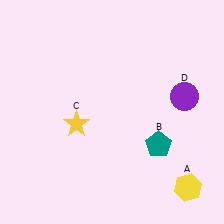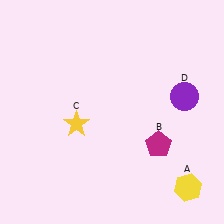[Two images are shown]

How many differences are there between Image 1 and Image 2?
There is 1 difference between the two images.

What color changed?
The pentagon (B) changed from teal in Image 1 to magenta in Image 2.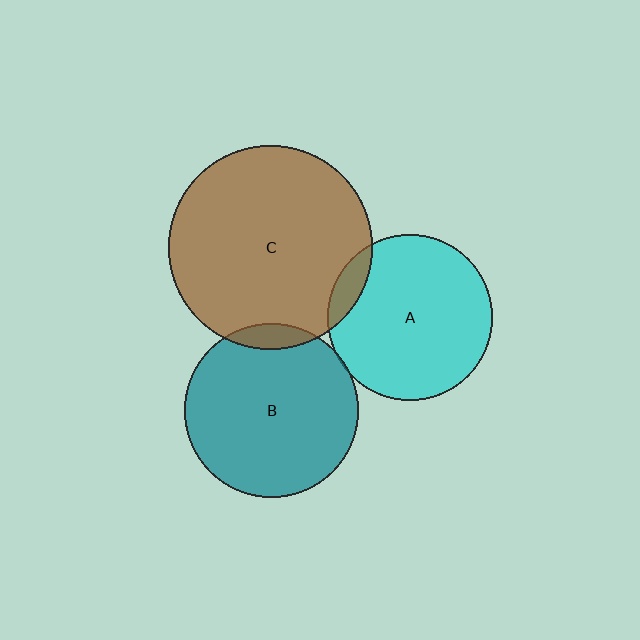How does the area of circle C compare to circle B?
Approximately 1.4 times.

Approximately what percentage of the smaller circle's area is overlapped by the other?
Approximately 5%.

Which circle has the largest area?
Circle C (brown).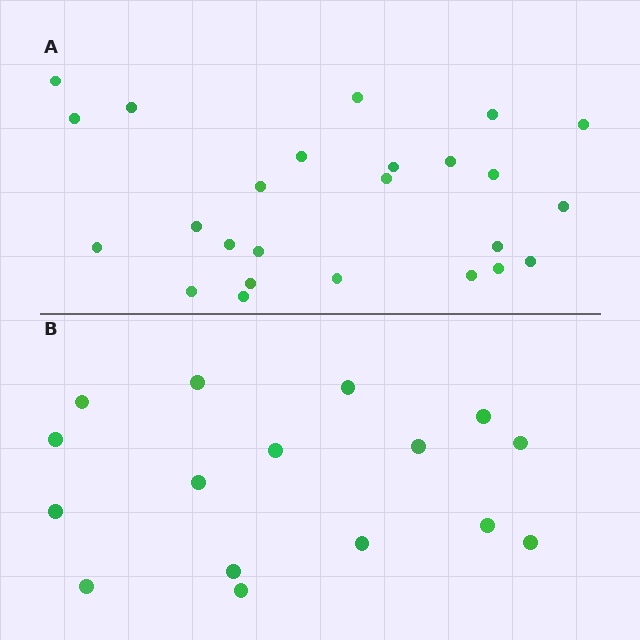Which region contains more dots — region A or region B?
Region A (the top region) has more dots.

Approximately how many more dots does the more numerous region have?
Region A has roughly 8 or so more dots than region B.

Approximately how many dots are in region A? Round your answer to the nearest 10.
About 20 dots. (The exact count is 25, which rounds to 20.)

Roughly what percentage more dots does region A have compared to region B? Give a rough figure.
About 55% more.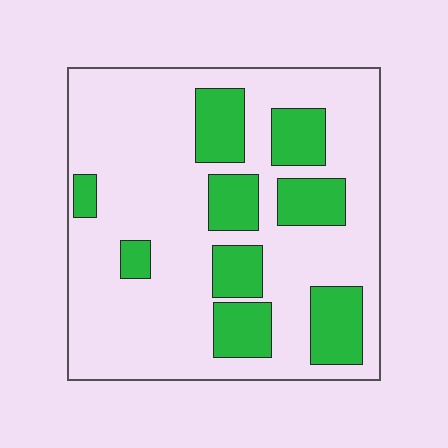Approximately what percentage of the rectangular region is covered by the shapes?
Approximately 25%.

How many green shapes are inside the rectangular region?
9.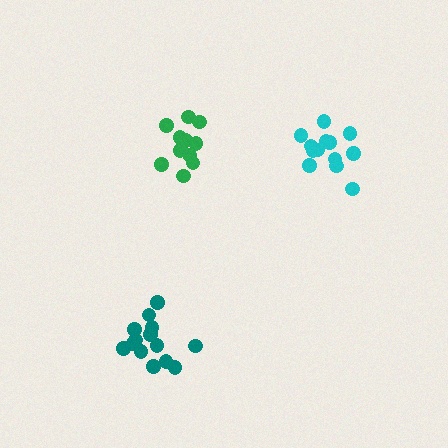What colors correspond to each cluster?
The clusters are colored: cyan, teal, green.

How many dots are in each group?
Group 1: 13 dots, Group 2: 14 dots, Group 3: 11 dots (38 total).